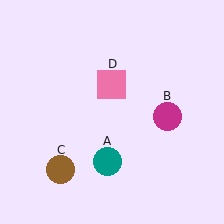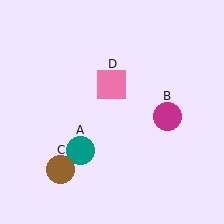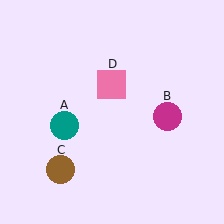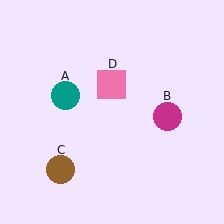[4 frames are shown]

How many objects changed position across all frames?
1 object changed position: teal circle (object A).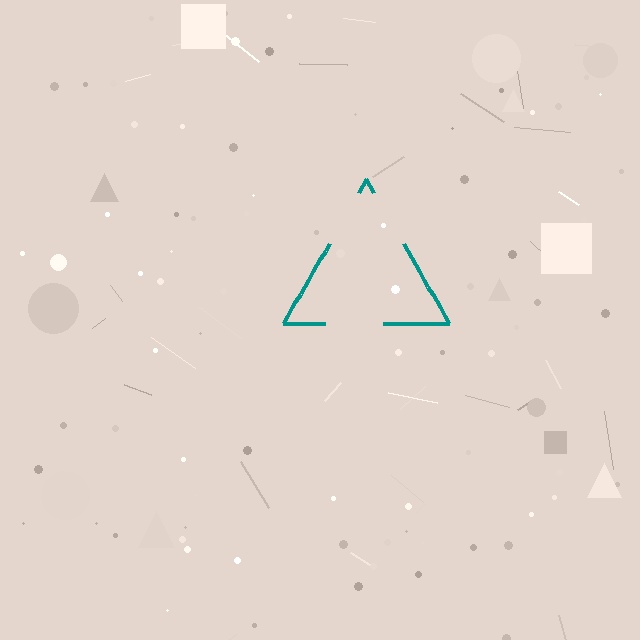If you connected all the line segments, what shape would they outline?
They would outline a triangle.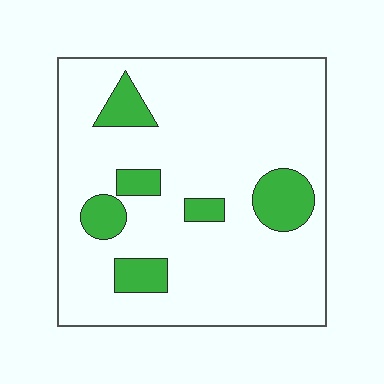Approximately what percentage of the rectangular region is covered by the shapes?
Approximately 15%.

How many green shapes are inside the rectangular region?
6.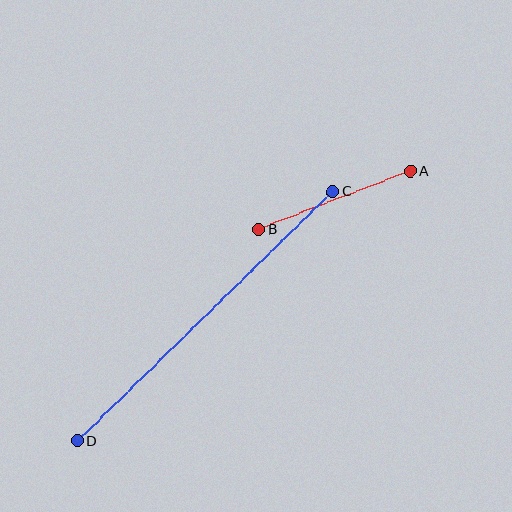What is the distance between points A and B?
The distance is approximately 163 pixels.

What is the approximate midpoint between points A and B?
The midpoint is at approximately (335, 201) pixels.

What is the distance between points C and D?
The distance is approximately 356 pixels.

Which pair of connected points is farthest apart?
Points C and D are farthest apart.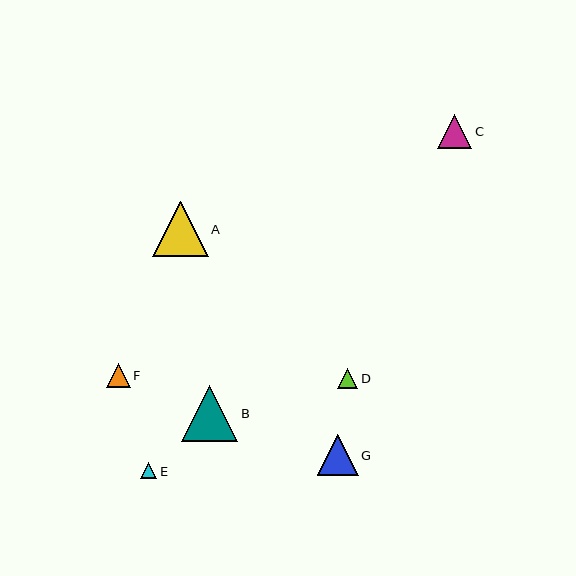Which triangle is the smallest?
Triangle E is the smallest with a size of approximately 16 pixels.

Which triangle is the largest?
Triangle B is the largest with a size of approximately 56 pixels.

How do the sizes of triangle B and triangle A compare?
Triangle B and triangle A are approximately the same size.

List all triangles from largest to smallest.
From largest to smallest: B, A, G, C, F, D, E.